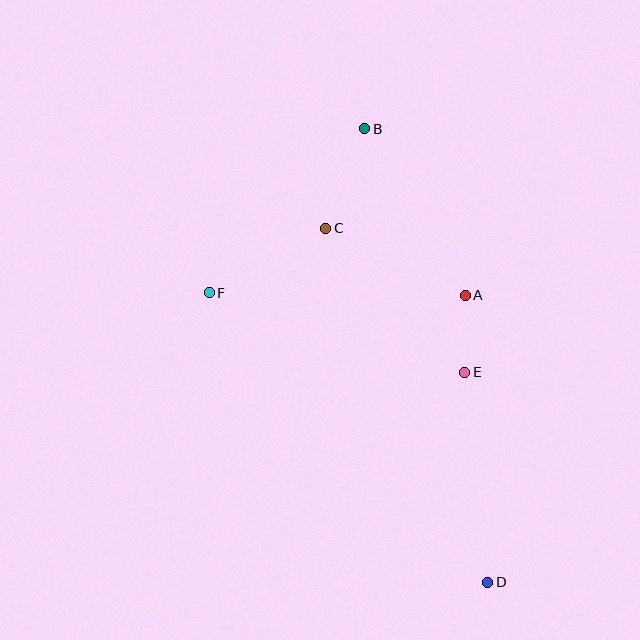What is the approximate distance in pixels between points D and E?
The distance between D and E is approximately 211 pixels.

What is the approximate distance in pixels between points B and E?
The distance between B and E is approximately 263 pixels.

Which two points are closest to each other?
Points A and E are closest to each other.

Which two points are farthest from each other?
Points B and D are farthest from each other.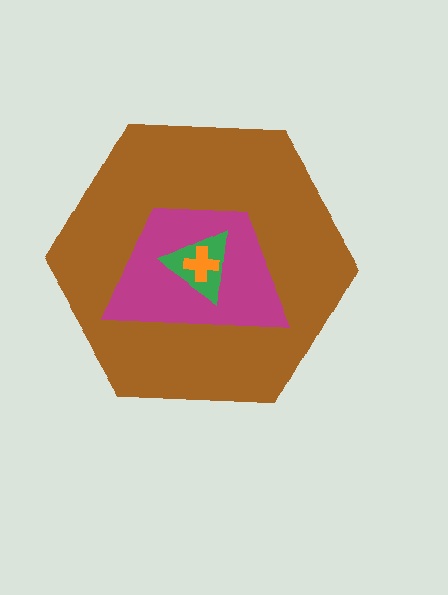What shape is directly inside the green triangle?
The orange cross.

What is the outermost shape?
The brown hexagon.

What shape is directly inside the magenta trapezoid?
The green triangle.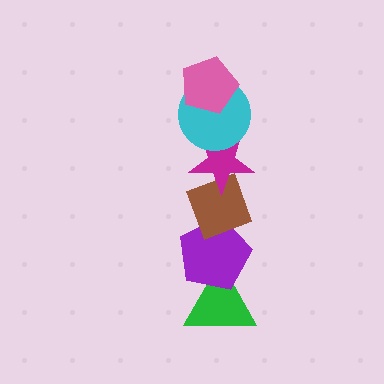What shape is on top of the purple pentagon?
The brown diamond is on top of the purple pentagon.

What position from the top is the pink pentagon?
The pink pentagon is 1st from the top.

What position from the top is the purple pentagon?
The purple pentagon is 5th from the top.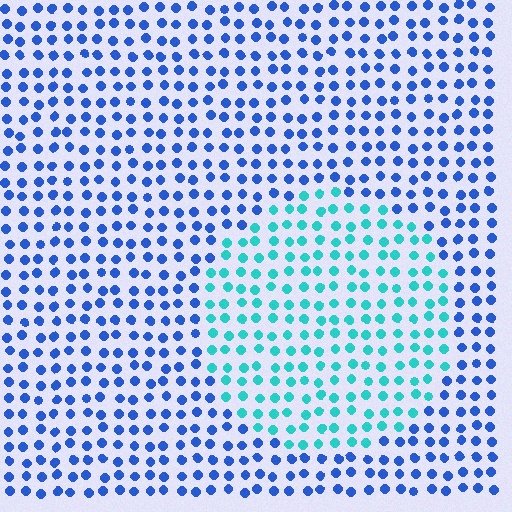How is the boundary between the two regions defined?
The boundary is defined purely by a slight shift in hue (about 46 degrees). Spacing, size, and orientation are identical on both sides.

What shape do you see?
I see a circle.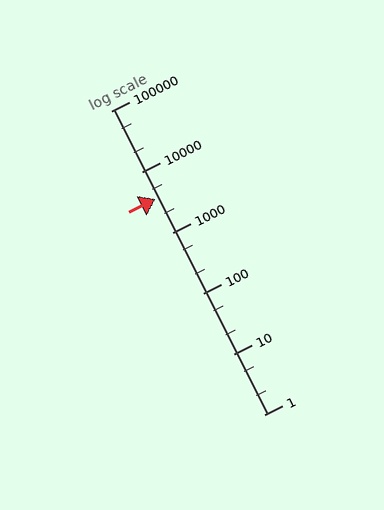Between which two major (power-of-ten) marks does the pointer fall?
The pointer is between 1000 and 10000.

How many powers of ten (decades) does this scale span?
The scale spans 5 decades, from 1 to 100000.